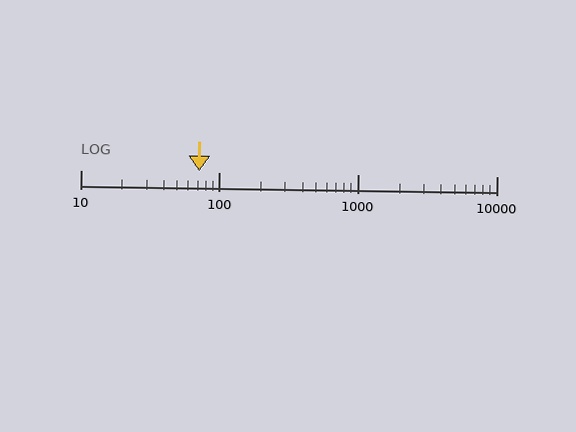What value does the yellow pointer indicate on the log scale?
The pointer indicates approximately 71.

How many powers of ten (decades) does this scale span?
The scale spans 3 decades, from 10 to 10000.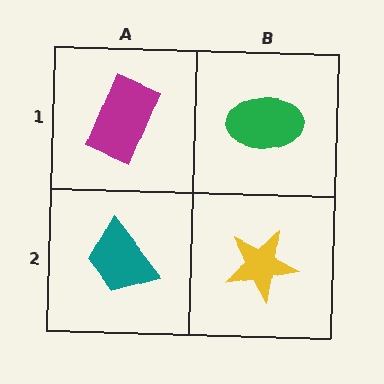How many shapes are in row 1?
2 shapes.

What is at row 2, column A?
A teal trapezoid.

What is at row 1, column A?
A magenta rectangle.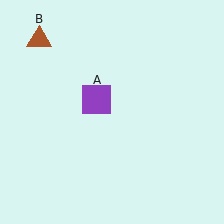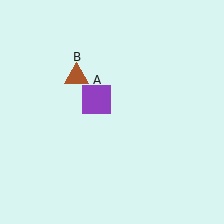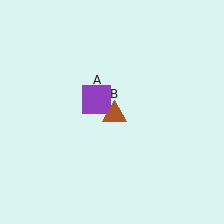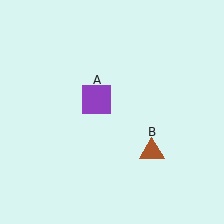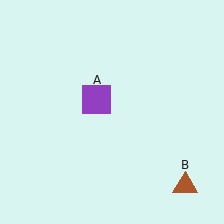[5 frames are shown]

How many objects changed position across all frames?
1 object changed position: brown triangle (object B).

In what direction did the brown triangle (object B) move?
The brown triangle (object B) moved down and to the right.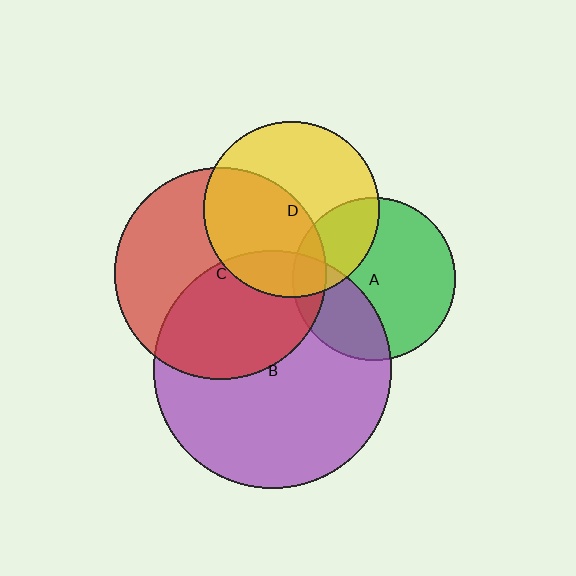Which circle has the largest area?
Circle B (purple).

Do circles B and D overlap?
Yes.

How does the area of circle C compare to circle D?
Approximately 1.5 times.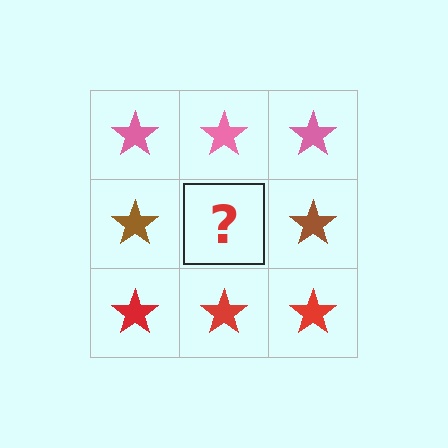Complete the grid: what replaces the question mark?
The question mark should be replaced with a brown star.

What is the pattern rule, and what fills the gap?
The rule is that each row has a consistent color. The gap should be filled with a brown star.